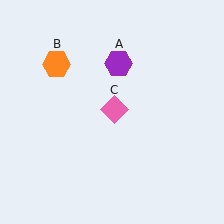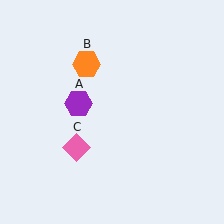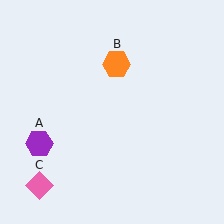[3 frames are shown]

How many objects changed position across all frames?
3 objects changed position: purple hexagon (object A), orange hexagon (object B), pink diamond (object C).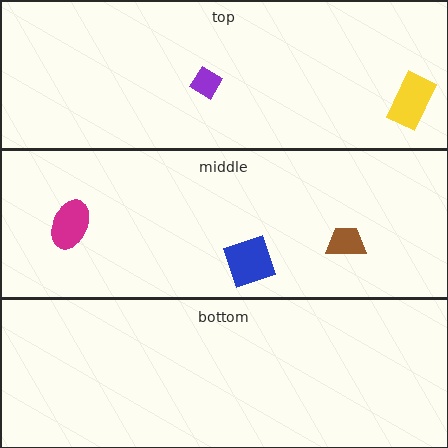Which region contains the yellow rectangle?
The top region.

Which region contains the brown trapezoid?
The middle region.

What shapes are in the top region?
The purple diamond, the yellow rectangle.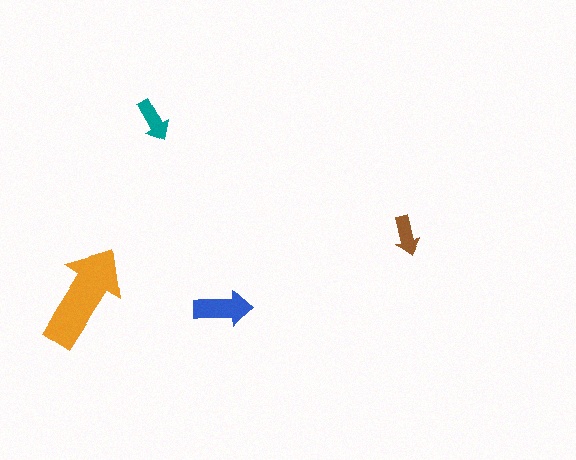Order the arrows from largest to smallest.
the orange one, the blue one, the teal one, the brown one.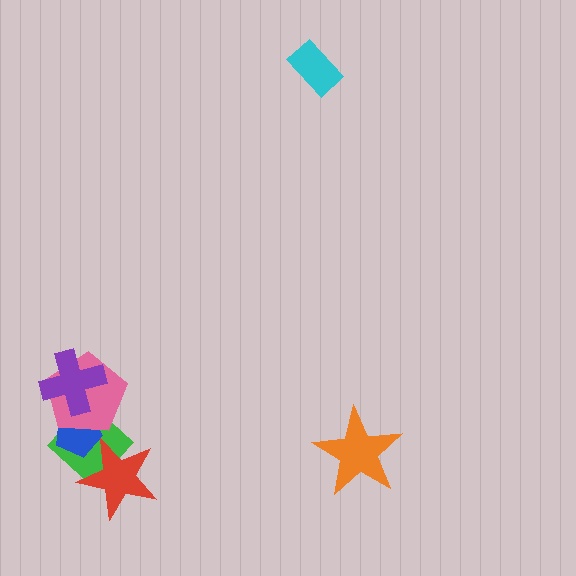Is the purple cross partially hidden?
No, no other shape covers it.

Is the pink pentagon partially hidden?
Yes, it is partially covered by another shape.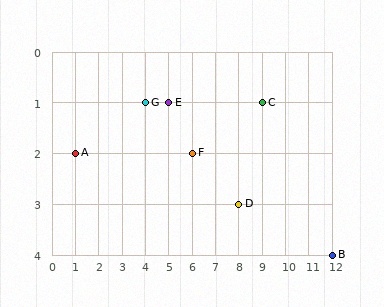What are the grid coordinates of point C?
Point C is at grid coordinates (9, 1).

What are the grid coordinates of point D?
Point D is at grid coordinates (8, 3).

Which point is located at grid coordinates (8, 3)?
Point D is at (8, 3).